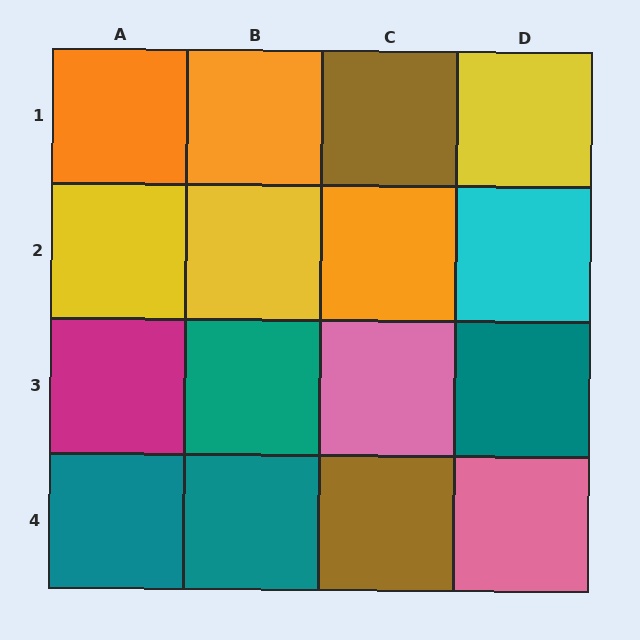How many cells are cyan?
1 cell is cyan.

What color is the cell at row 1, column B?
Orange.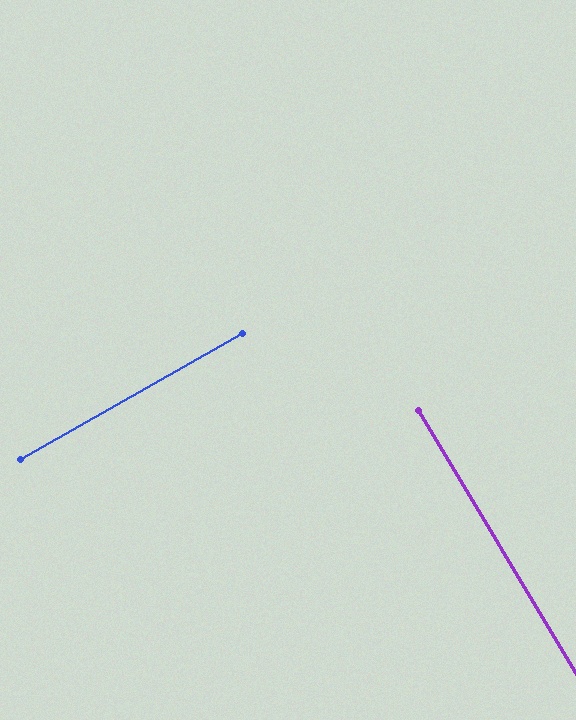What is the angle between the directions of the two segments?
Approximately 89 degrees.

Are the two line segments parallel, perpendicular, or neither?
Perpendicular — they meet at approximately 89°.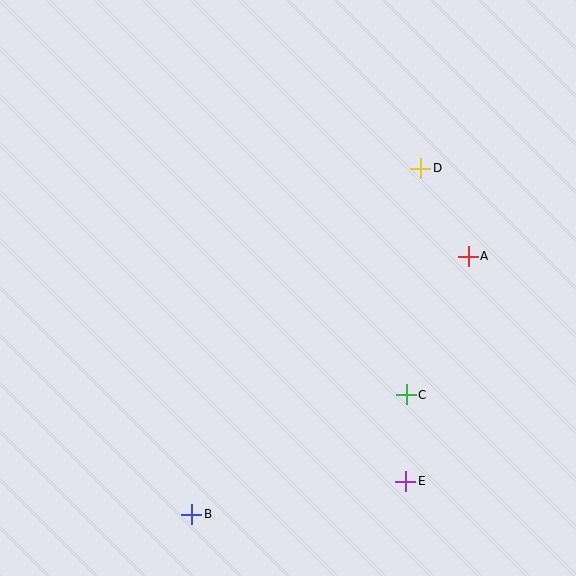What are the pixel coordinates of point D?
Point D is at (421, 168).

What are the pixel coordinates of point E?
Point E is at (406, 481).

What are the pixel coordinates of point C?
Point C is at (406, 395).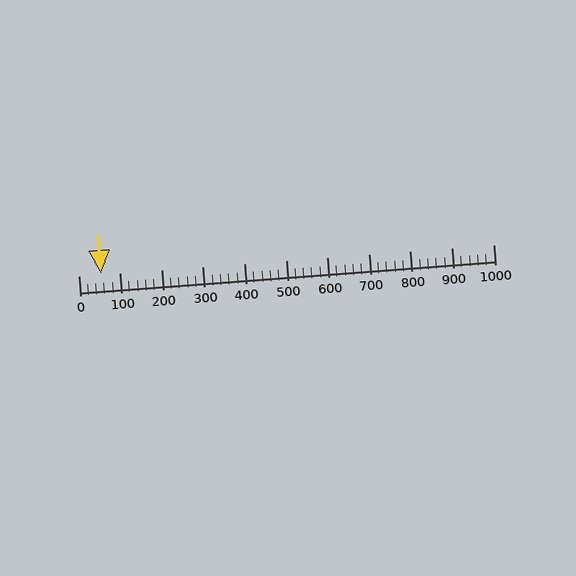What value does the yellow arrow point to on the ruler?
The yellow arrow points to approximately 55.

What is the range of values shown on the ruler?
The ruler shows values from 0 to 1000.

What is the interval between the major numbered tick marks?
The major tick marks are spaced 100 units apart.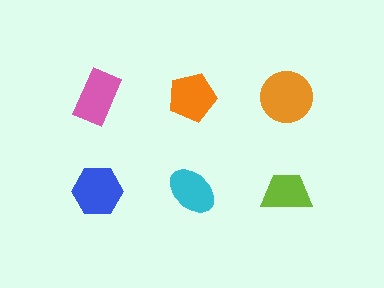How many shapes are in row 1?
3 shapes.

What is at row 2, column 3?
A lime trapezoid.